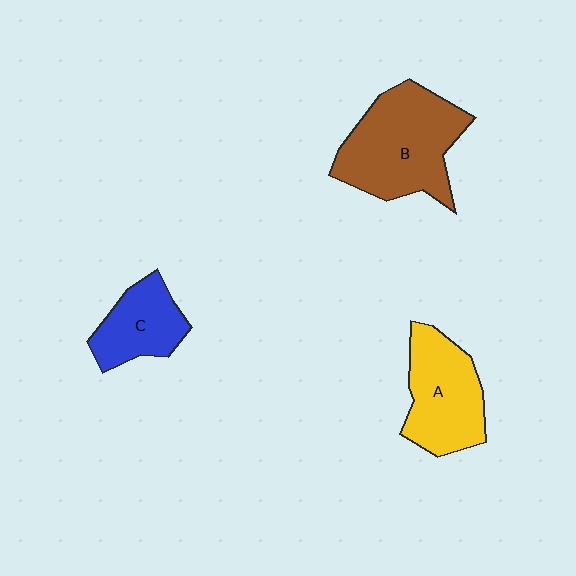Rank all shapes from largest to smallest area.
From largest to smallest: B (brown), A (yellow), C (blue).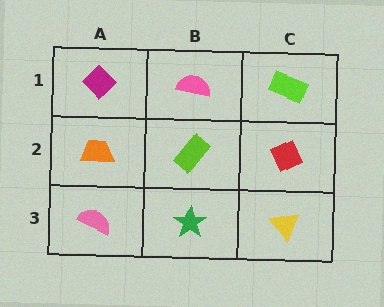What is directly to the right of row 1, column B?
A lime rectangle.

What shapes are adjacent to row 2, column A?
A magenta diamond (row 1, column A), a pink semicircle (row 3, column A), a lime rectangle (row 2, column B).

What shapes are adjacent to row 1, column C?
A red diamond (row 2, column C), a pink semicircle (row 1, column B).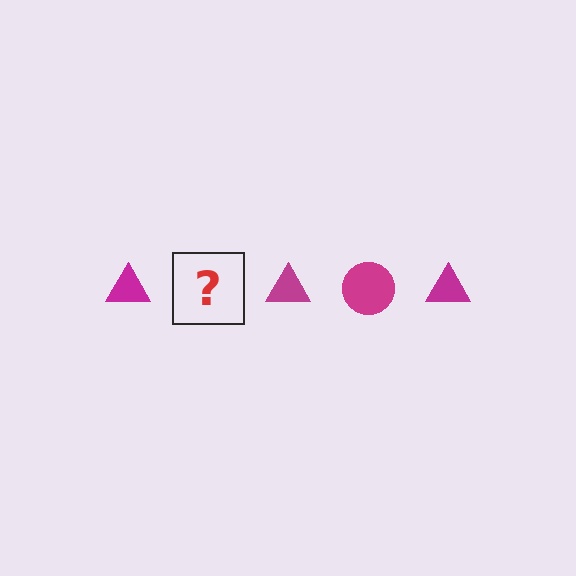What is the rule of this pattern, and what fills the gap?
The rule is that the pattern cycles through triangle, circle shapes in magenta. The gap should be filled with a magenta circle.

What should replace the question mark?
The question mark should be replaced with a magenta circle.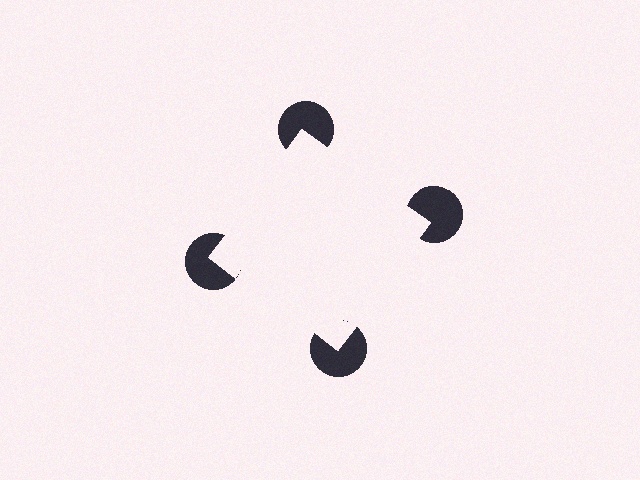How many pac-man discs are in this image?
There are 4 — one at each vertex of the illusory square.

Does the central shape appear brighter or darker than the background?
It typically appears slightly brighter than the background, even though no actual brightness change is drawn.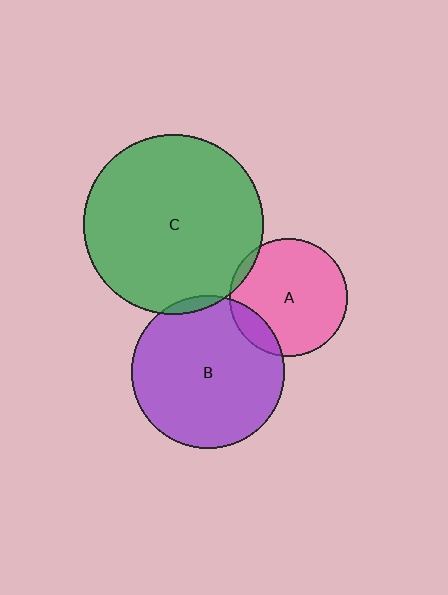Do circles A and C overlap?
Yes.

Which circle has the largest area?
Circle C (green).